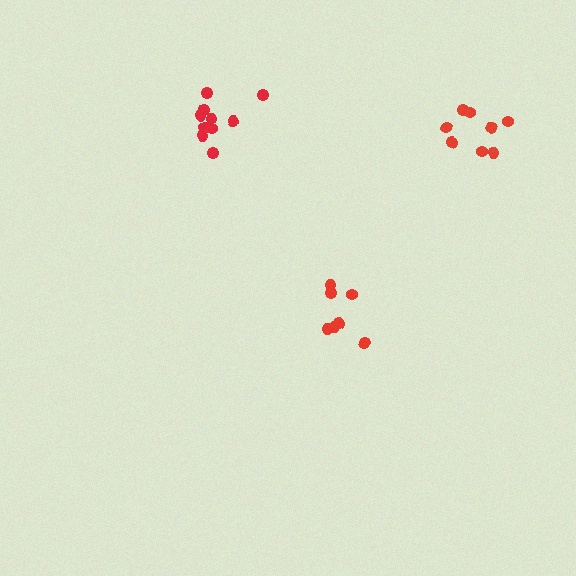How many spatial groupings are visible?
There are 3 spatial groupings.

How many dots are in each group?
Group 1: 8 dots, Group 2: 7 dots, Group 3: 10 dots (25 total).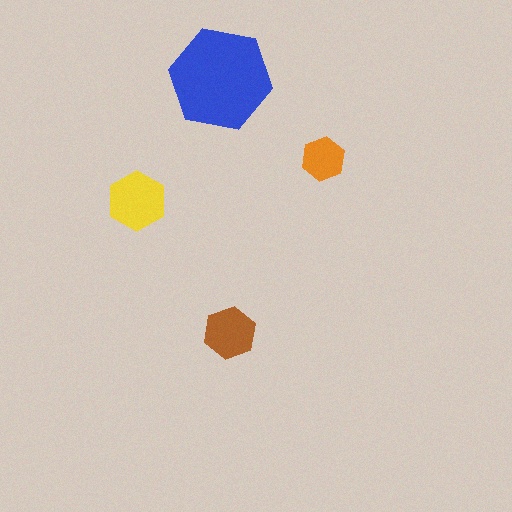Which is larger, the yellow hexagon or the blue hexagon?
The blue one.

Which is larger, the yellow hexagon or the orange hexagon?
The yellow one.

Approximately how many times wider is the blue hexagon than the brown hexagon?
About 2 times wider.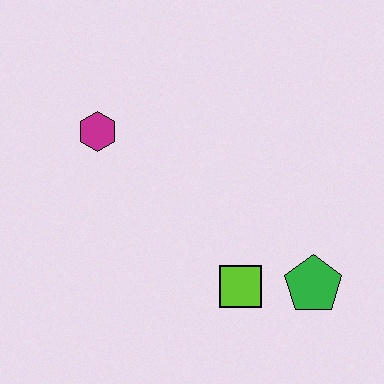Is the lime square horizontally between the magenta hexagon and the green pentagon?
Yes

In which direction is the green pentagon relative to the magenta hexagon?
The green pentagon is to the right of the magenta hexagon.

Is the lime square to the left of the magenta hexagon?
No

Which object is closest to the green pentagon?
The lime square is closest to the green pentagon.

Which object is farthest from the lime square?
The magenta hexagon is farthest from the lime square.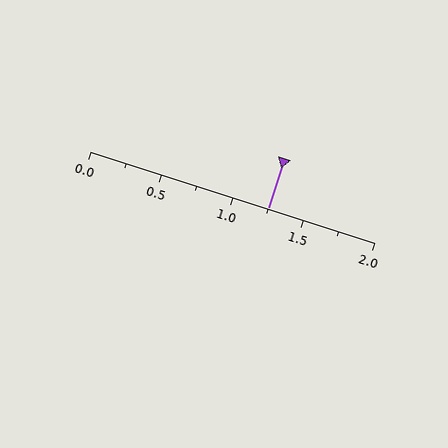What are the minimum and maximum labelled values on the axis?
The axis runs from 0.0 to 2.0.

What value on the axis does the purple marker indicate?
The marker indicates approximately 1.25.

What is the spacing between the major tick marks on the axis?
The major ticks are spaced 0.5 apart.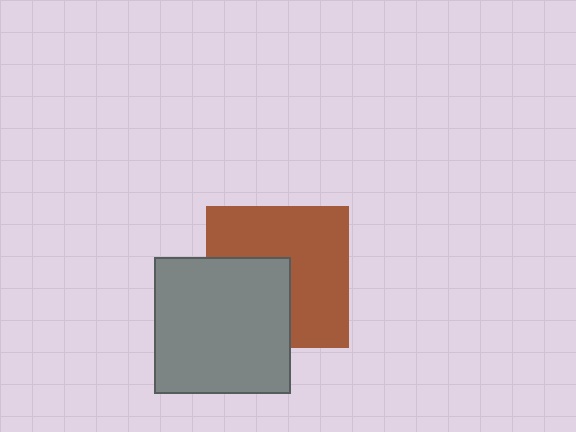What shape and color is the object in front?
The object in front is a gray square.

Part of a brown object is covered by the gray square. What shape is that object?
It is a square.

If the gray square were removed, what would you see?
You would see the complete brown square.